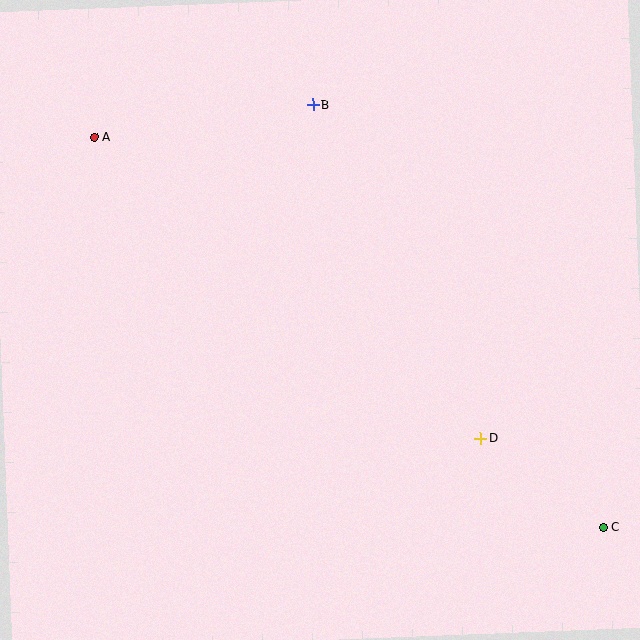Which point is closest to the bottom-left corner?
Point A is closest to the bottom-left corner.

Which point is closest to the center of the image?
Point D at (481, 439) is closest to the center.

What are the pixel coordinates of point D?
Point D is at (481, 439).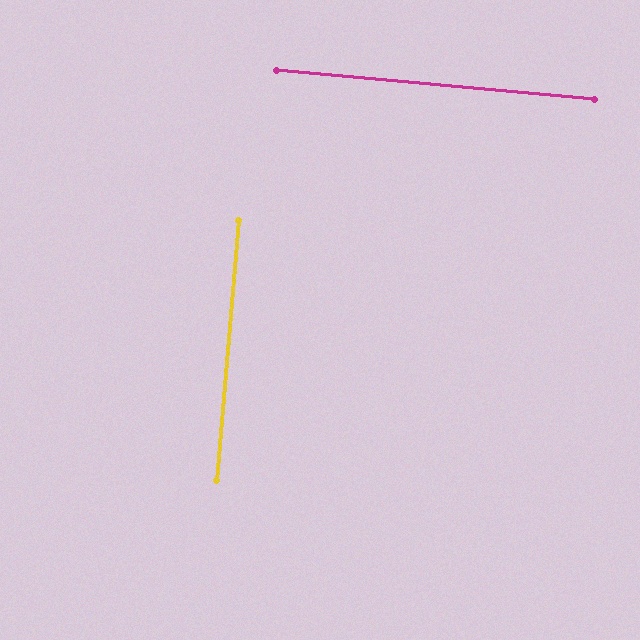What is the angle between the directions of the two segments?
Approximately 90 degrees.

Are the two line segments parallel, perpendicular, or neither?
Perpendicular — they meet at approximately 90°.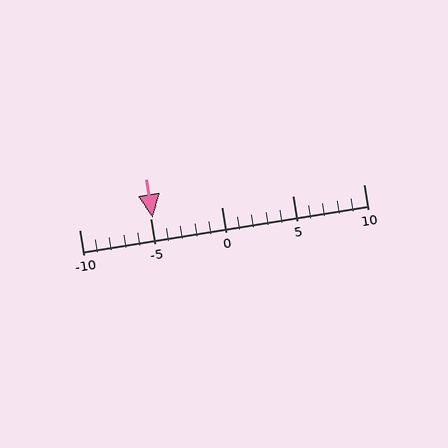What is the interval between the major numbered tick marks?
The major tick marks are spaced 5 units apart.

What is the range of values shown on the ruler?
The ruler shows values from -10 to 10.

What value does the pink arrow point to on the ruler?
The pink arrow points to approximately -5.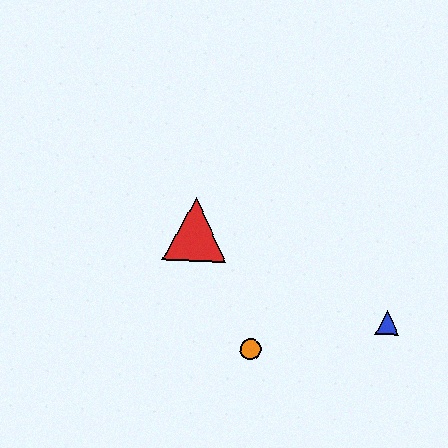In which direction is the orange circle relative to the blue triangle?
The orange circle is to the left of the blue triangle.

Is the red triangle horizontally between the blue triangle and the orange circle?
No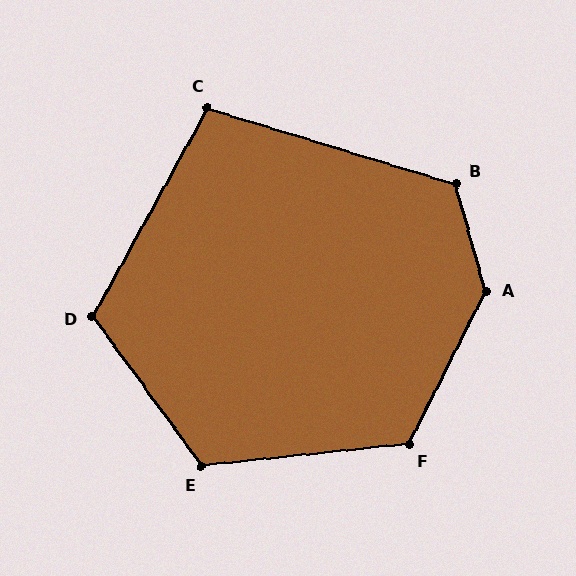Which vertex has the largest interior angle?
A, at approximately 138 degrees.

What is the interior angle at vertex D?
Approximately 115 degrees (obtuse).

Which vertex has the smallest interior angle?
C, at approximately 102 degrees.